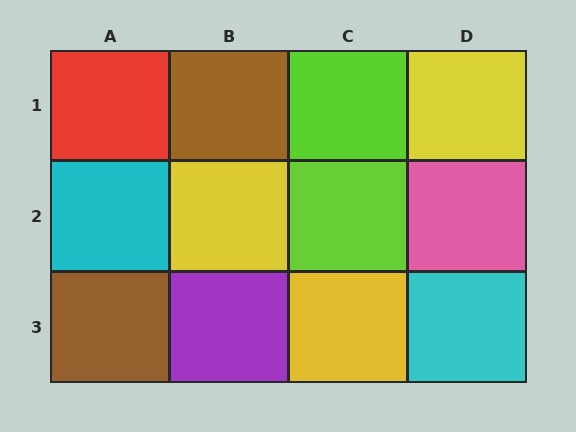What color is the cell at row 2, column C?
Lime.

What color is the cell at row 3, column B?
Purple.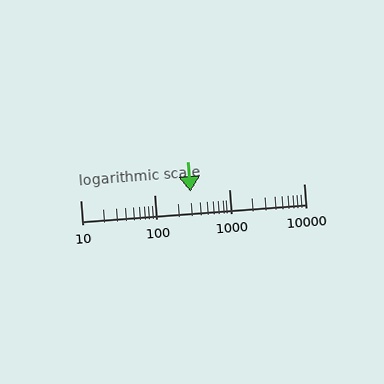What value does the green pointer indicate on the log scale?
The pointer indicates approximately 300.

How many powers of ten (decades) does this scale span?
The scale spans 3 decades, from 10 to 10000.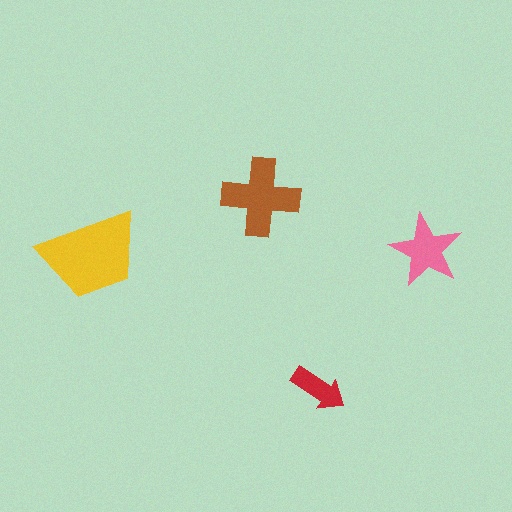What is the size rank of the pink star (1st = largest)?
3rd.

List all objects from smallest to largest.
The red arrow, the pink star, the brown cross, the yellow trapezoid.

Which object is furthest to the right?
The pink star is rightmost.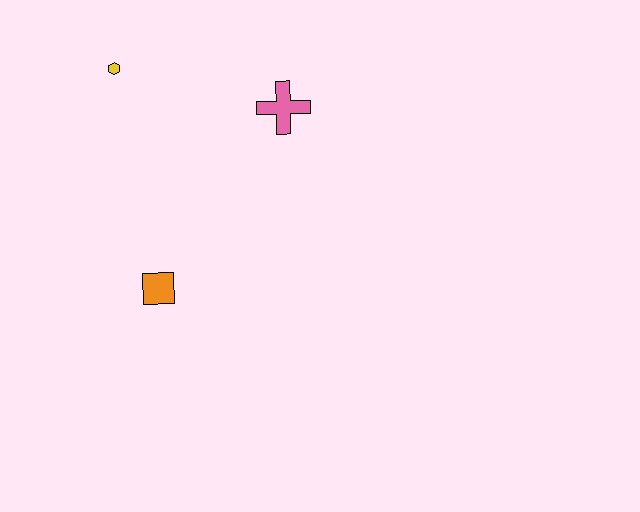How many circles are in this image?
There are no circles.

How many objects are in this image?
There are 3 objects.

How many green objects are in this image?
There are no green objects.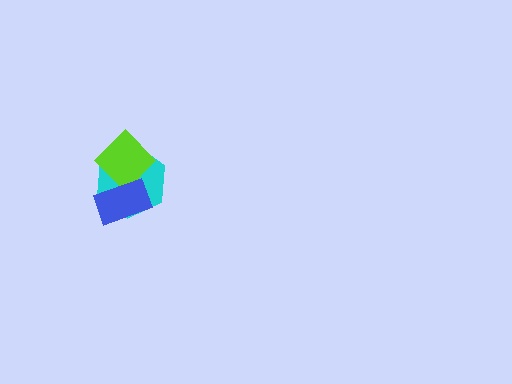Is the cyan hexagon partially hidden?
Yes, it is partially covered by another shape.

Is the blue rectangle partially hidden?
No, no other shape covers it.